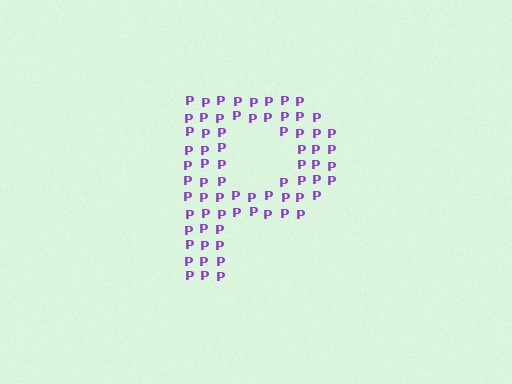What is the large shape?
The large shape is the letter P.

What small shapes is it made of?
It is made of small letter P's.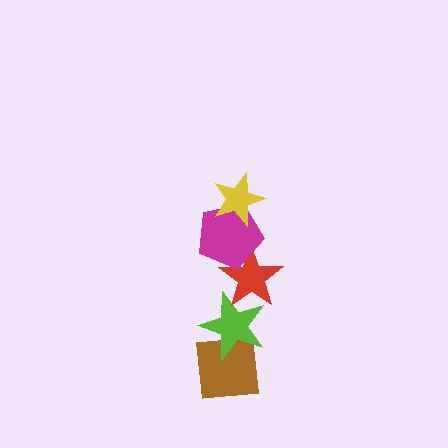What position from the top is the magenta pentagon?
The magenta pentagon is 2nd from the top.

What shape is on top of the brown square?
The lime star is on top of the brown square.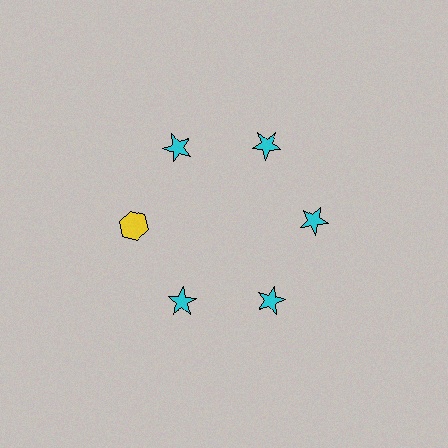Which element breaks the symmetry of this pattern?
The yellow hexagon at roughly the 9 o'clock position breaks the symmetry. All other shapes are cyan stars.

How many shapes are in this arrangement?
There are 6 shapes arranged in a ring pattern.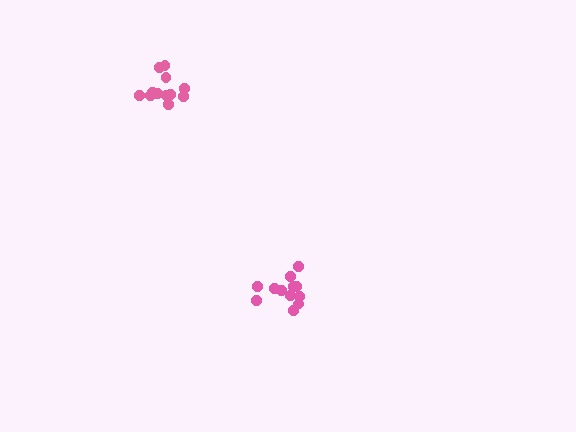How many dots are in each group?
Group 1: 12 dots, Group 2: 12 dots (24 total).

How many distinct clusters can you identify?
There are 2 distinct clusters.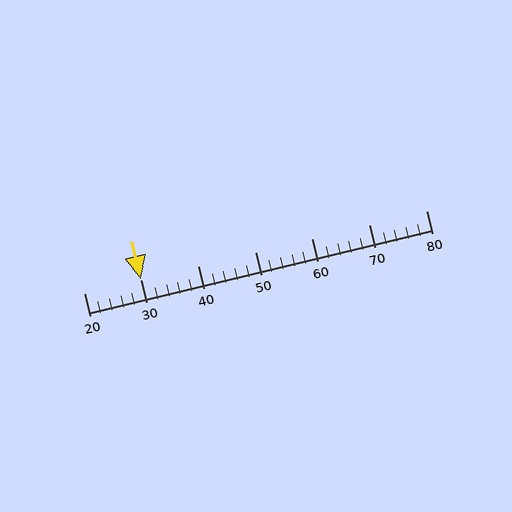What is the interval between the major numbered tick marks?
The major tick marks are spaced 10 units apart.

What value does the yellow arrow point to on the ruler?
The yellow arrow points to approximately 30.